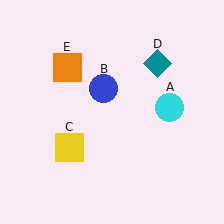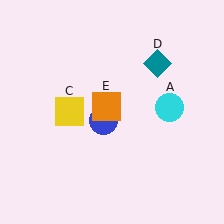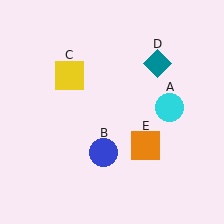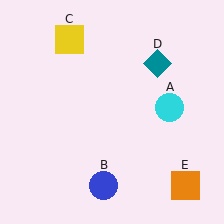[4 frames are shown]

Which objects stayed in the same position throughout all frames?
Cyan circle (object A) and teal diamond (object D) remained stationary.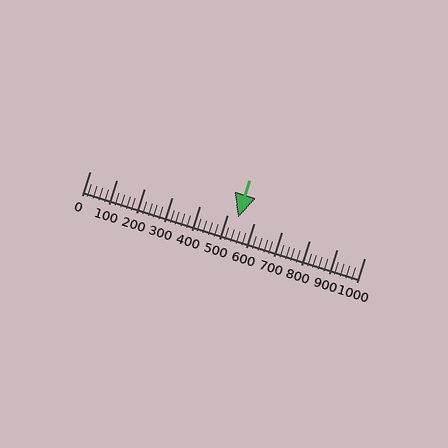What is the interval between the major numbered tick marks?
The major tick marks are spaced 100 units apart.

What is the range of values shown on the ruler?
The ruler shows values from 0 to 1000.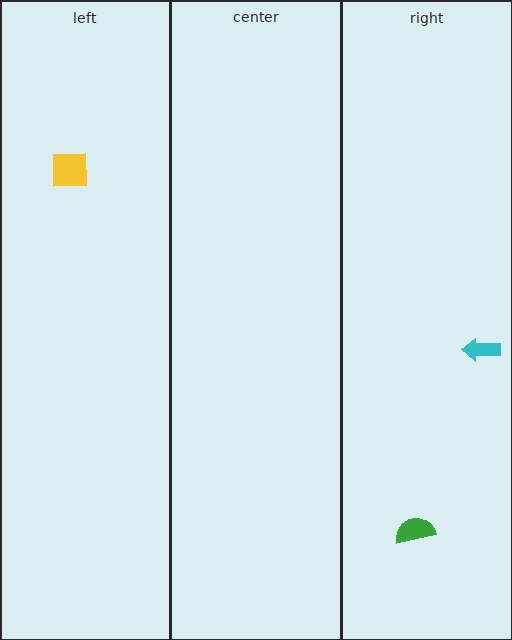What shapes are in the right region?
The green semicircle, the cyan arrow.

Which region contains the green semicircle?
The right region.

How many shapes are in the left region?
1.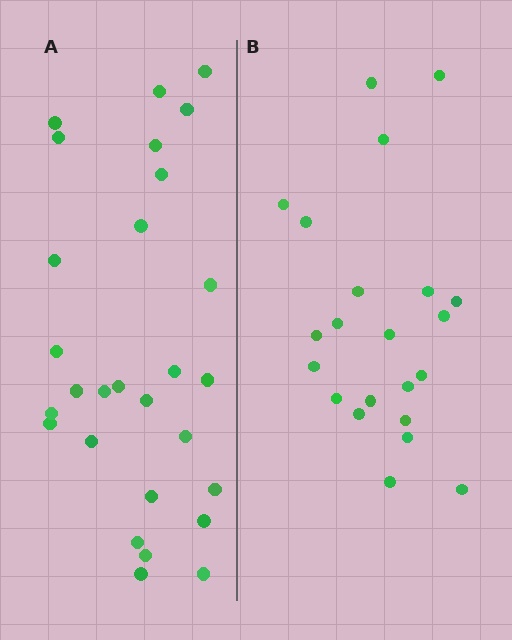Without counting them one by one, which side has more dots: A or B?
Region A (the left region) has more dots.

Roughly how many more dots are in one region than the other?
Region A has about 6 more dots than region B.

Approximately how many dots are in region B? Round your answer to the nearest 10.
About 20 dots. (The exact count is 22, which rounds to 20.)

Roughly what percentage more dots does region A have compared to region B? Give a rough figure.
About 25% more.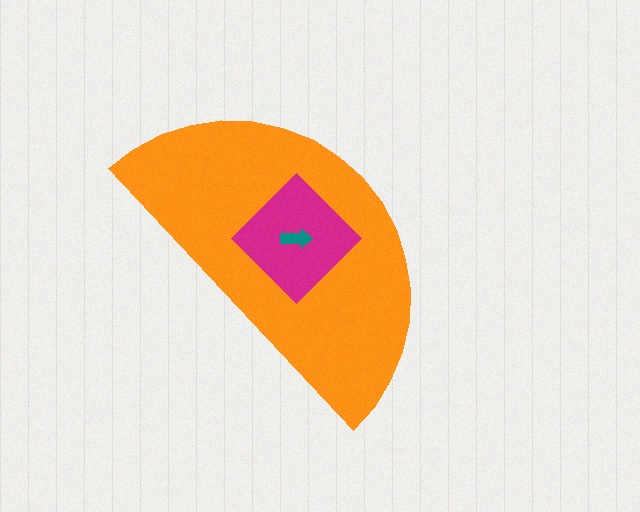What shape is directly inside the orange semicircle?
The magenta diamond.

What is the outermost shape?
The orange semicircle.